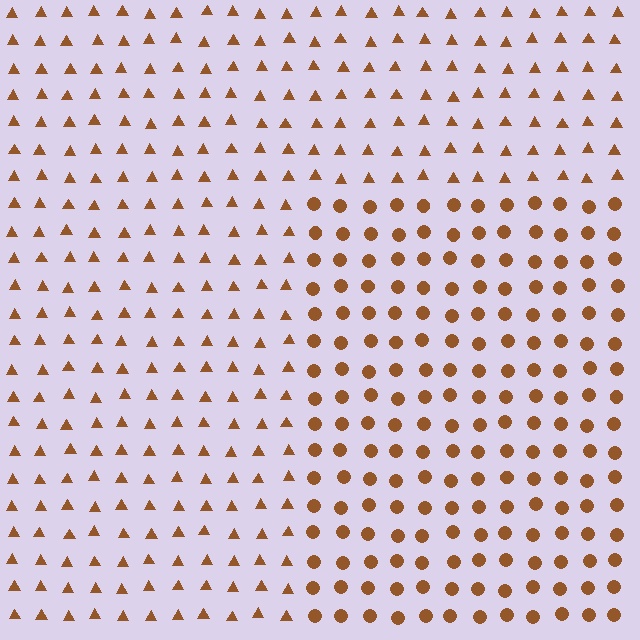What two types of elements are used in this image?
The image uses circles inside the rectangle region and triangles outside it.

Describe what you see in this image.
The image is filled with small brown elements arranged in a uniform grid. A rectangle-shaped region contains circles, while the surrounding area contains triangles. The boundary is defined purely by the change in element shape.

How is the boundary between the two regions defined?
The boundary is defined by a change in element shape: circles inside vs. triangles outside. All elements share the same color and spacing.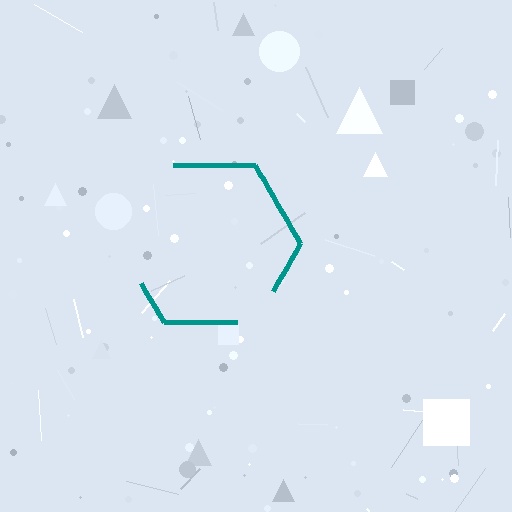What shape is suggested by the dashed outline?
The dashed outline suggests a hexagon.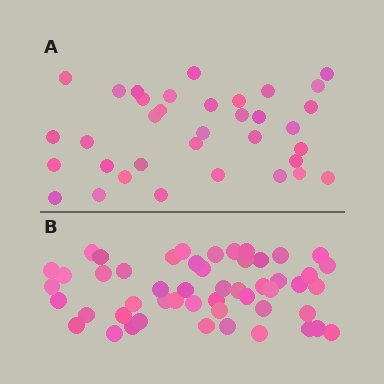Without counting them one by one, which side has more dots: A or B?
Region B (the bottom region) has more dots.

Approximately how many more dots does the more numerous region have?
Region B has approximately 15 more dots than region A.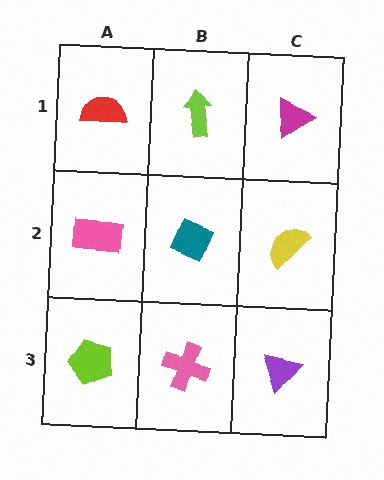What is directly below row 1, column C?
A yellow semicircle.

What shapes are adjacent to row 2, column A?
A red semicircle (row 1, column A), a lime pentagon (row 3, column A), a teal diamond (row 2, column B).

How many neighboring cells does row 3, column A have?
2.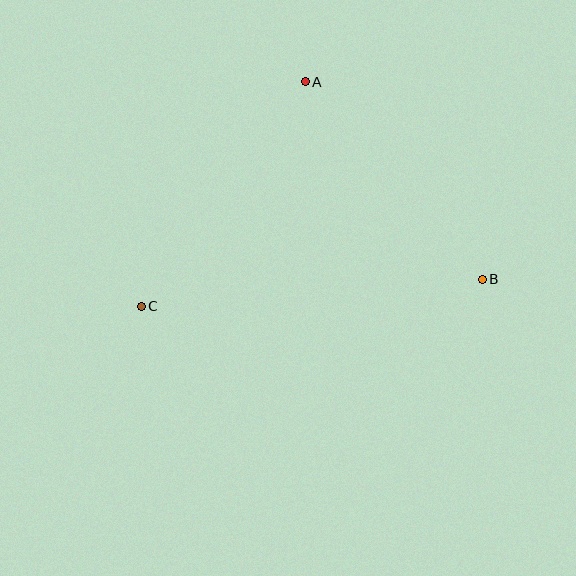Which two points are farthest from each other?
Points B and C are farthest from each other.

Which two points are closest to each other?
Points A and B are closest to each other.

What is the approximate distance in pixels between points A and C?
The distance between A and C is approximately 278 pixels.